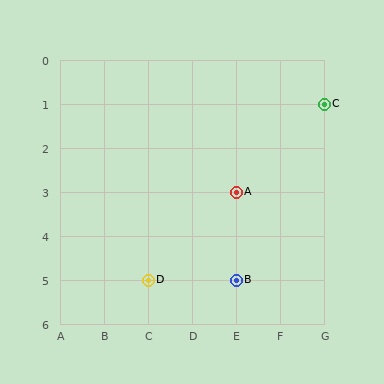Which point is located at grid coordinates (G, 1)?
Point C is at (G, 1).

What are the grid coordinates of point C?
Point C is at grid coordinates (G, 1).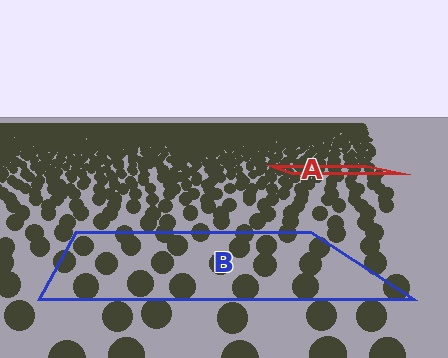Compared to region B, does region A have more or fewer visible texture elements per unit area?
Region A has more texture elements per unit area — they are packed more densely because it is farther away.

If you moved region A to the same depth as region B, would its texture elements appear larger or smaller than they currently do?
They would appear larger. At a closer depth, the same texture elements are projected at a bigger on-screen size.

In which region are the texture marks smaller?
The texture marks are smaller in region A, because it is farther away.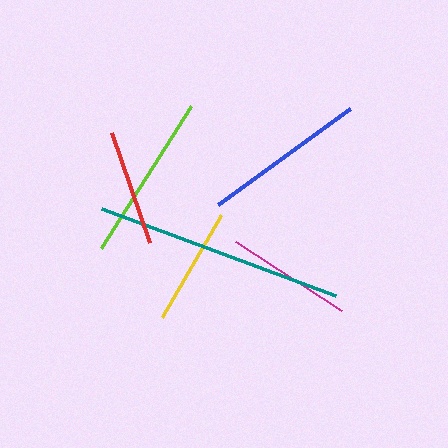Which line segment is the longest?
The teal line is the longest at approximately 249 pixels.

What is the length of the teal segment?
The teal segment is approximately 249 pixels long.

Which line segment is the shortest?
The red line is the shortest at approximately 117 pixels.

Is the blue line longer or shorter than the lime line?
The lime line is longer than the blue line.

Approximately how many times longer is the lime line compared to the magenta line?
The lime line is approximately 1.3 times the length of the magenta line.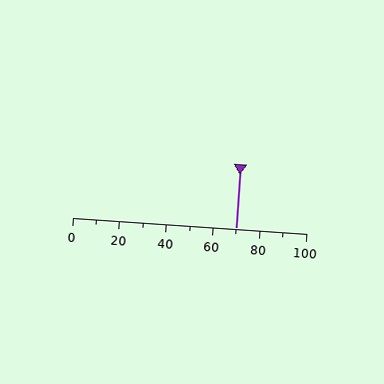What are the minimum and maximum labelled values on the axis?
The axis runs from 0 to 100.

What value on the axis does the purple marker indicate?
The marker indicates approximately 70.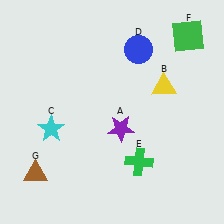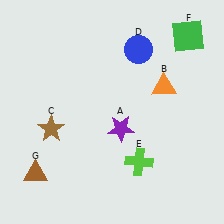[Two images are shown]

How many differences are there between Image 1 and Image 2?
There are 3 differences between the two images.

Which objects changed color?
B changed from yellow to orange. C changed from cyan to brown. E changed from green to lime.